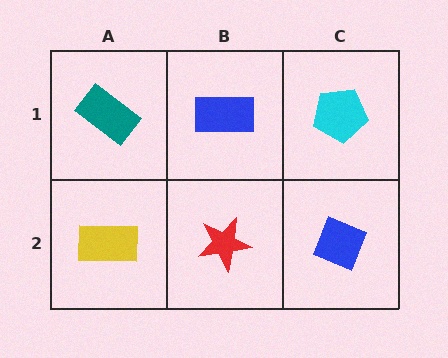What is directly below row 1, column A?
A yellow rectangle.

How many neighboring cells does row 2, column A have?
2.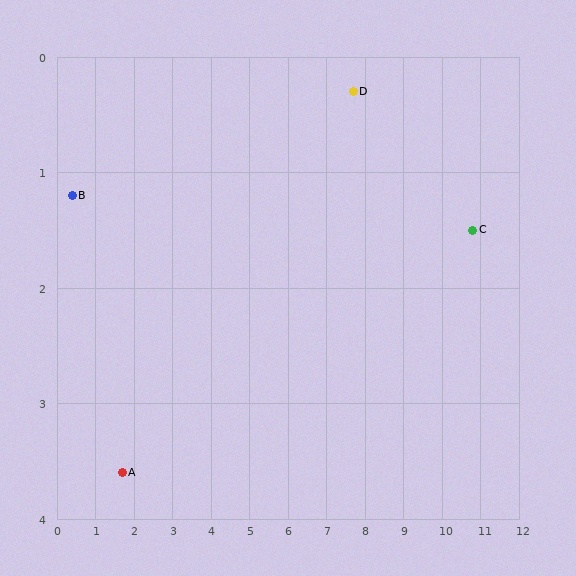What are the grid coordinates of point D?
Point D is at approximately (7.7, 0.3).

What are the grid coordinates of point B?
Point B is at approximately (0.4, 1.2).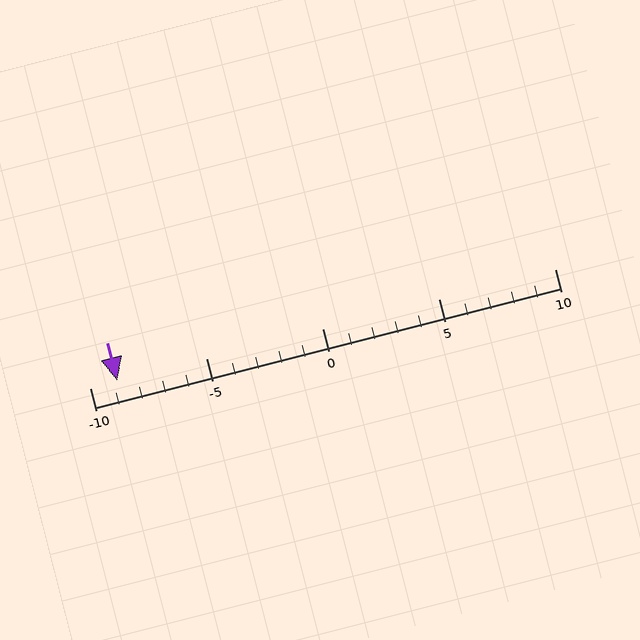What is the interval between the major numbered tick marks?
The major tick marks are spaced 5 units apart.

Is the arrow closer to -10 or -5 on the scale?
The arrow is closer to -10.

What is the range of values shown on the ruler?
The ruler shows values from -10 to 10.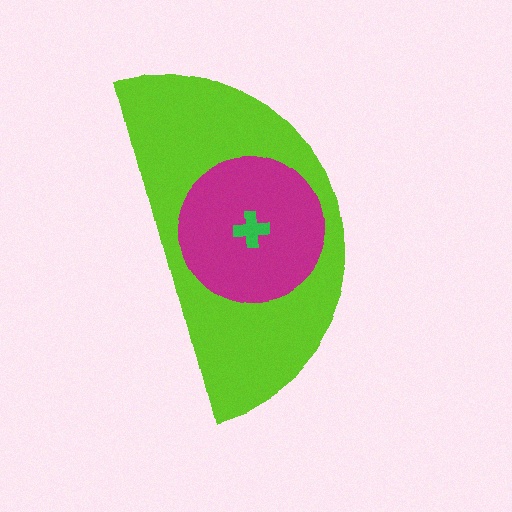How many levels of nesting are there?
3.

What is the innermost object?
The green cross.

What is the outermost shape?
The lime semicircle.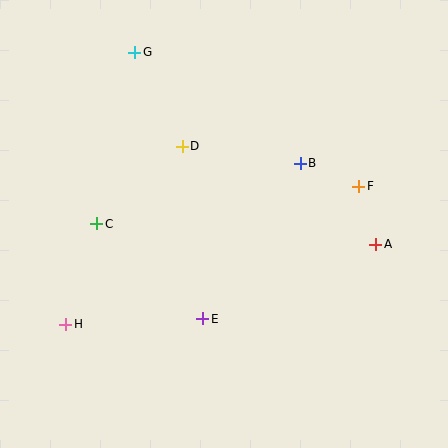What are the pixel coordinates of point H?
Point H is at (66, 324).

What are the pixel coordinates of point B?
Point B is at (300, 163).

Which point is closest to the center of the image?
Point D at (182, 146) is closest to the center.